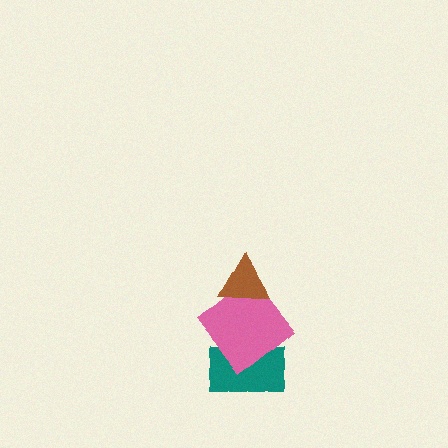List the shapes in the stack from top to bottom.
From top to bottom: the brown triangle, the pink diamond, the teal rectangle.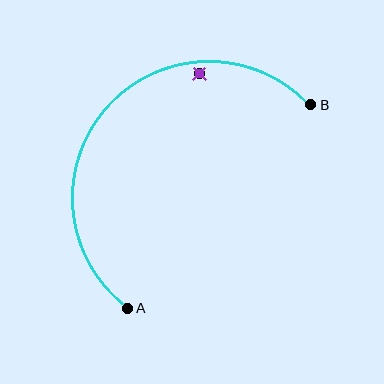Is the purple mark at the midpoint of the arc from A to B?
No — the purple mark does not lie on the arc at all. It sits slightly inside the curve.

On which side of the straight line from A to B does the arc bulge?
The arc bulges above and to the left of the straight line connecting A and B.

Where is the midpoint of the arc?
The arc midpoint is the point on the curve farthest from the straight line joining A and B. It sits above and to the left of that line.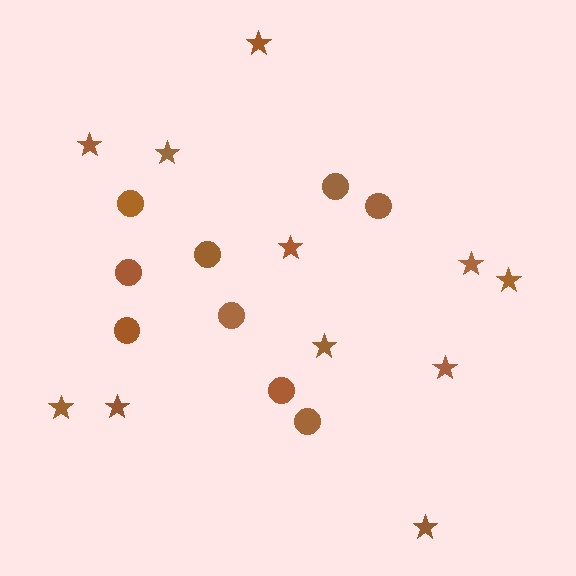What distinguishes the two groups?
There are 2 groups: one group of stars (11) and one group of circles (9).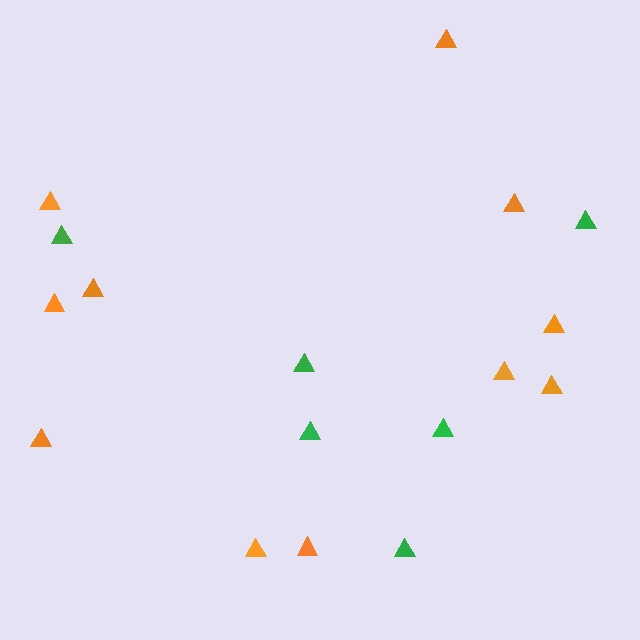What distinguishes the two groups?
There are 2 groups: one group of orange triangles (11) and one group of green triangles (6).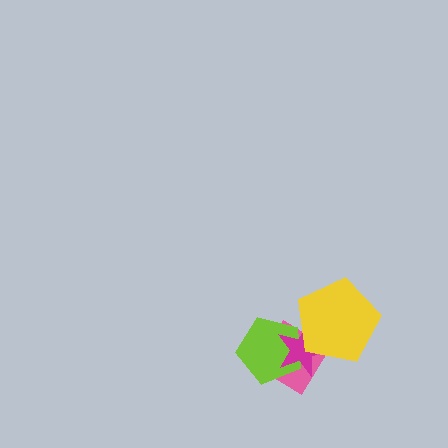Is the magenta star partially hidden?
Yes, it is partially covered by another shape.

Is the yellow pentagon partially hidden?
No, no other shape covers it.